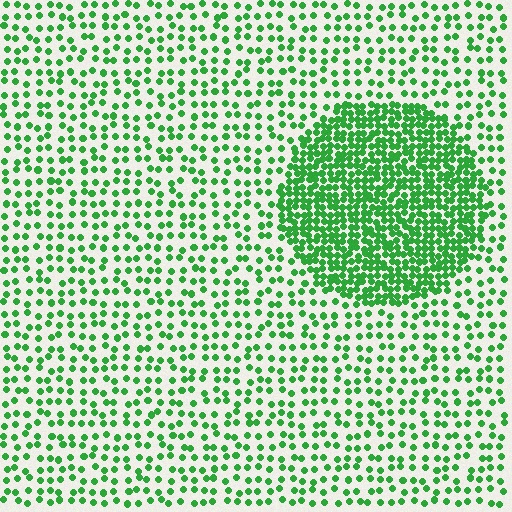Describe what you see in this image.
The image contains small green elements arranged at two different densities. A circle-shaped region is visible where the elements are more densely packed than the surrounding area.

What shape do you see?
I see a circle.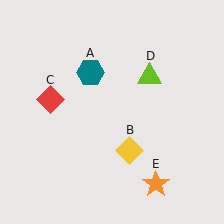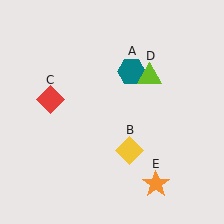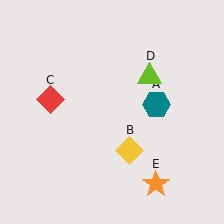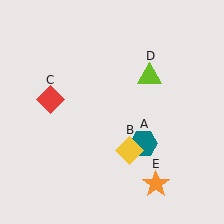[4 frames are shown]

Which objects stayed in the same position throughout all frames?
Yellow diamond (object B) and red diamond (object C) and lime triangle (object D) and orange star (object E) remained stationary.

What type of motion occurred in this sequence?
The teal hexagon (object A) rotated clockwise around the center of the scene.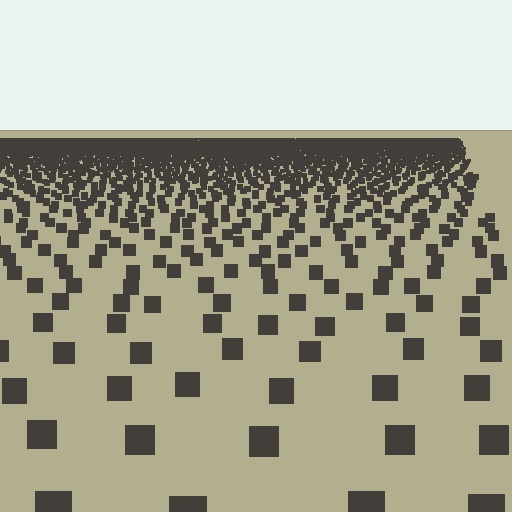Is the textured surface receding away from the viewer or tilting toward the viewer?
The surface is receding away from the viewer. Texture elements get smaller and denser toward the top.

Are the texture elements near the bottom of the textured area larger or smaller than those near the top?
Larger. Near the bottom, elements are closer to the viewer and appear at a bigger on-screen size.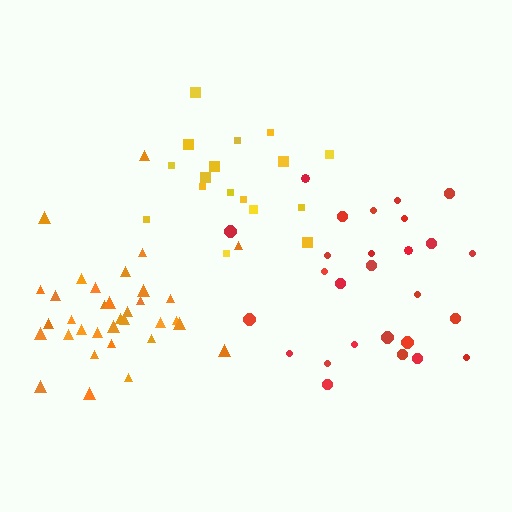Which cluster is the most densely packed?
Orange.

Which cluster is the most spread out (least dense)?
Yellow.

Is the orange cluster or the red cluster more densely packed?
Orange.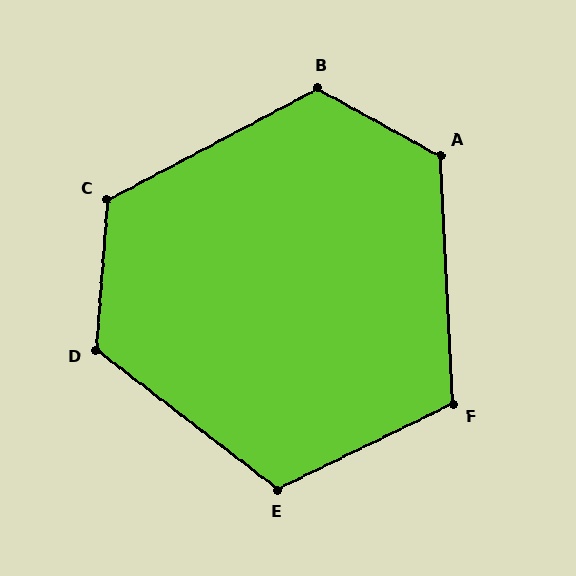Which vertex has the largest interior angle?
B, at approximately 124 degrees.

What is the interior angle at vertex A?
Approximately 122 degrees (obtuse).